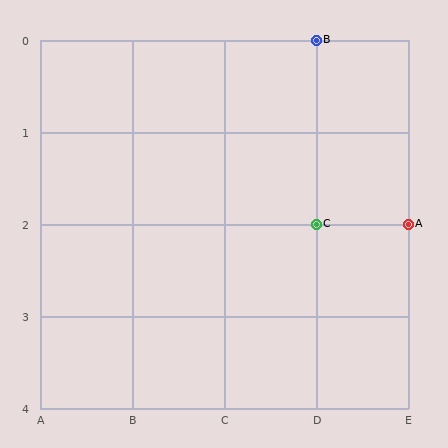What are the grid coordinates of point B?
Point B is at grid coordinates (D, 0).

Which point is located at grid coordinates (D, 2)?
Point C is at (D, 2).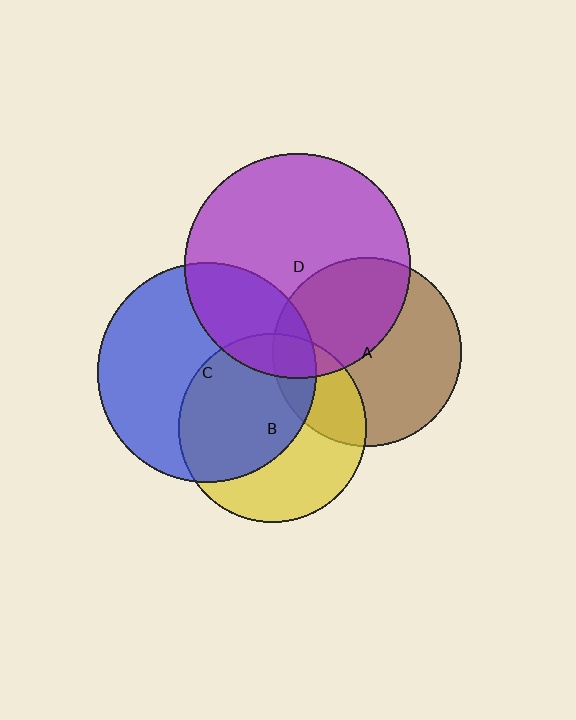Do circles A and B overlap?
Yes.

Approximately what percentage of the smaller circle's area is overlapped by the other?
Approximately 25%.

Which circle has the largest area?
Circle D (purple).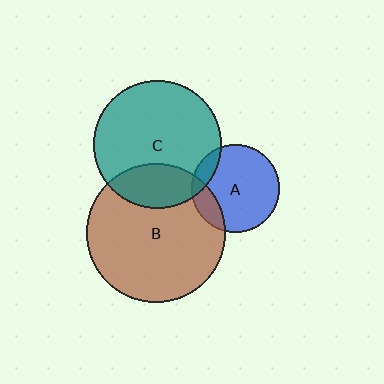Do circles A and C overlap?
Yes.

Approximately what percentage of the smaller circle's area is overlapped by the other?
Approximately 10%.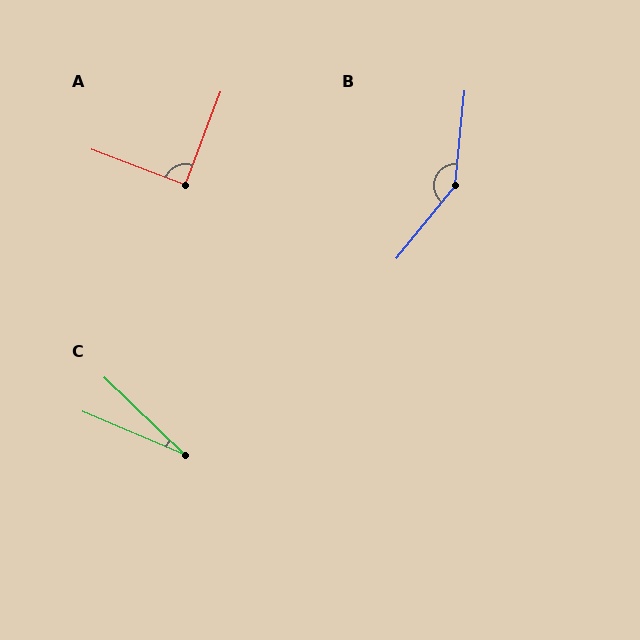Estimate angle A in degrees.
Approximately 90 degrees.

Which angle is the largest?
B, at approximately 147 degrees.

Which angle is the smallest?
C, at approximately 21 degrees.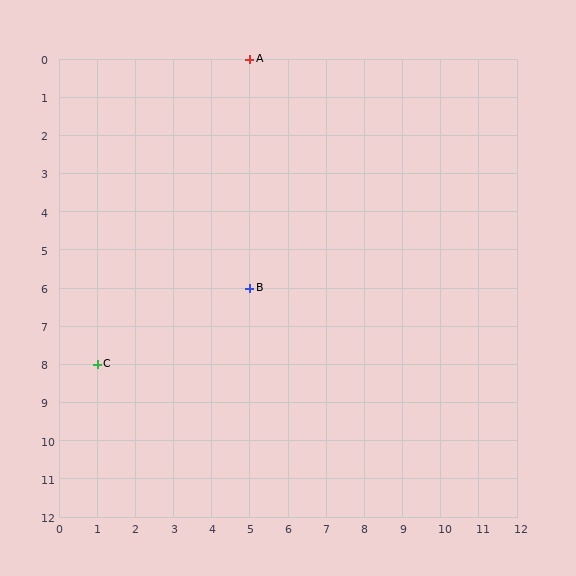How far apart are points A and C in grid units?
Points A and C are 4 columns and 8 rows apart (about 8.9 grid units diagonally).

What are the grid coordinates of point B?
Point B is at grid coordinates (5, 6).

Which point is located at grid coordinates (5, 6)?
Point B is at (5, 6).